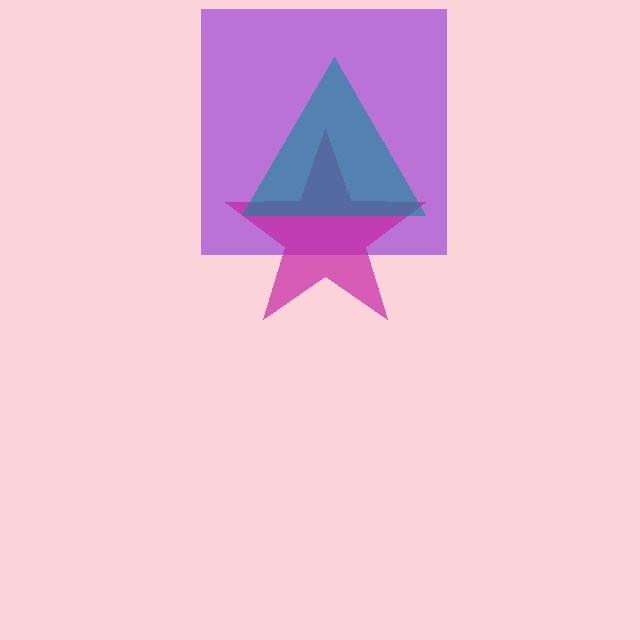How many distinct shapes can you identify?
There are 3 distinct shapes: a purple square, a magenta star, a teal triangle.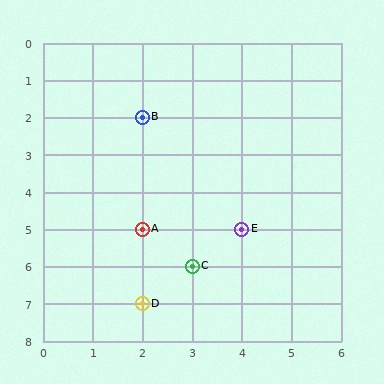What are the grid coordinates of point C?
Point C is at grid coordinates (3, 6).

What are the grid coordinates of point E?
Point E is at grid coordinates (4, 5).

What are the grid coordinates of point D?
Point D is at grid coordinates (2, 7).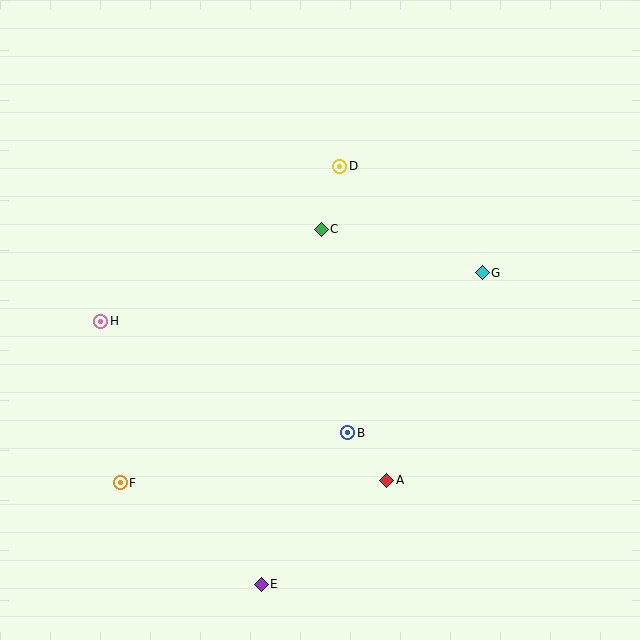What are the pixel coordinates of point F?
Point F is at (120, 483).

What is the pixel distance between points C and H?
The distance between C and H is 239 pixels.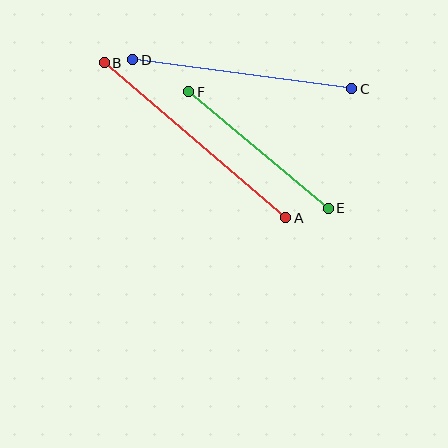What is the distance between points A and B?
The distance is approximately 239 pixels.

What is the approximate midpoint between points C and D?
The midpoint is at approximately (242, 74) pixels.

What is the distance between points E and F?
The distance is approximately 181 pixels.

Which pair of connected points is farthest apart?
Points A and B are farthest apart.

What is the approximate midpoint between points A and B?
The midpoint is at approximately (195, 140) pixels.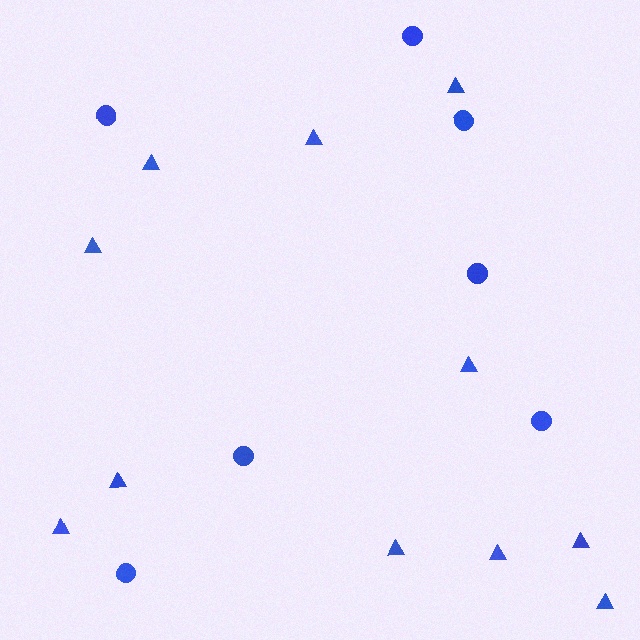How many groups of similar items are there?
There are 2 groups: one group of triangles (11) and one group of circles (7).